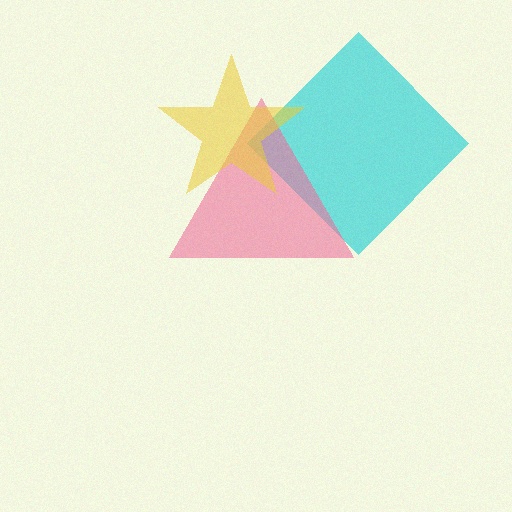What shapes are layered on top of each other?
The layered shapes are: a cyan diamond, a pink triangle, a yellow star.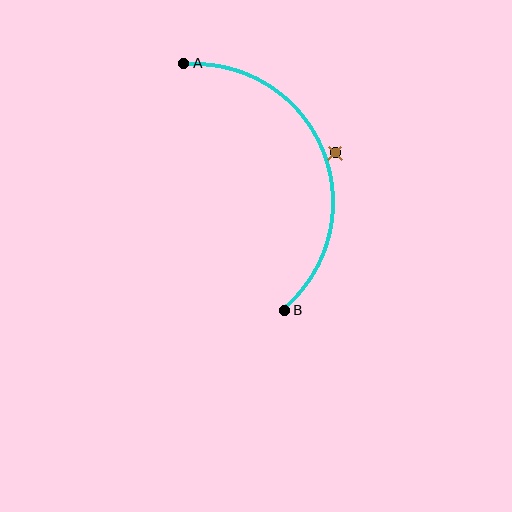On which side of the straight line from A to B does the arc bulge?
The arc bulges to the right of the straight line connecting A and B.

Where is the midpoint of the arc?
The arc midpoint is the point on the curve farthest from the straight line joining A and B. It sits to the right of that line.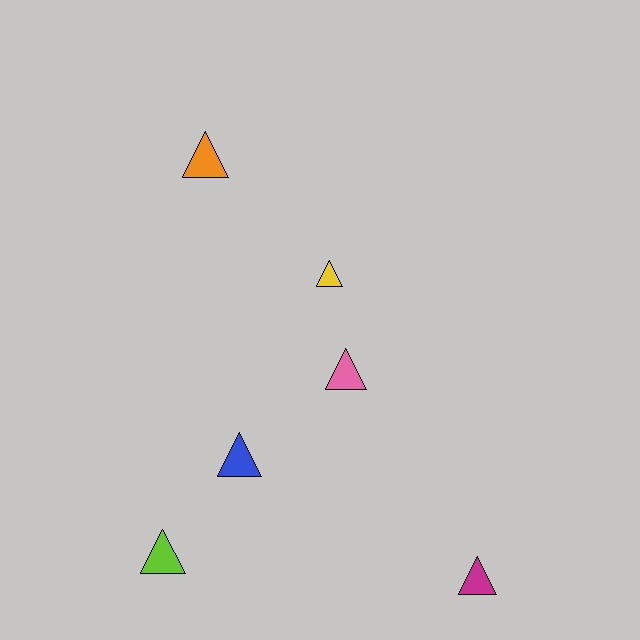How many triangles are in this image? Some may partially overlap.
There are 6 triangles.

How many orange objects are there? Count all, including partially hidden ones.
There is 1 orange object.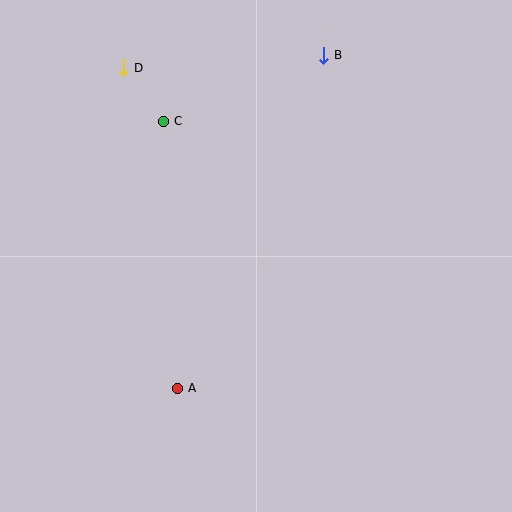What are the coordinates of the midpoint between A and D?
The midpoint between A and D is at (151, 228).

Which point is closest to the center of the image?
Point A at (178, 388) is closest to the center.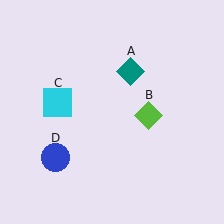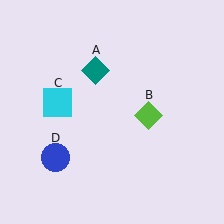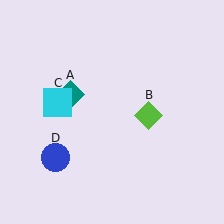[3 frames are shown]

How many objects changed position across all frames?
1 object changed position: teal diamond (object A).